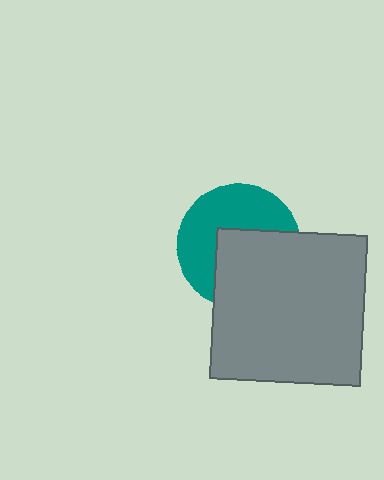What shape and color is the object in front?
The object in front is a gray square.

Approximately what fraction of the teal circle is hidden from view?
Roughly 49% of the teal circle is hidden behind the gray square.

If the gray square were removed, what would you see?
You would see the complete teal circle.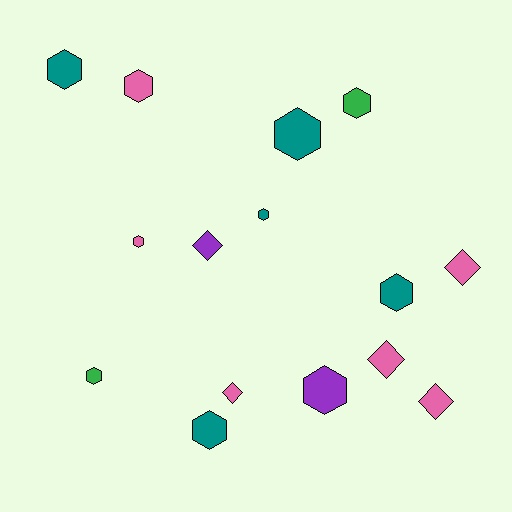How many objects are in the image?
There are 15 objects.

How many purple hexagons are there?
There is 1 purple hexagon.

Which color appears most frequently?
Pink, with 6 objects.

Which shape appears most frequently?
Hexagon, with 10 objects.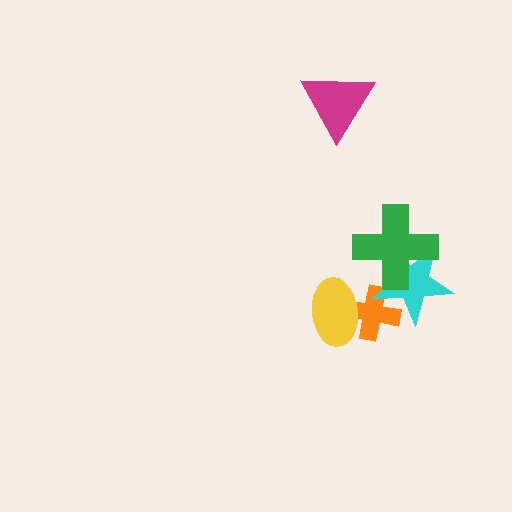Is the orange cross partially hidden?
Yes, it is partially covered by another shape.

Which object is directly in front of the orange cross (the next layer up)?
The cyan star is directly in front of the orange cross.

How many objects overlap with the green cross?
1 object overlaps with the green cross.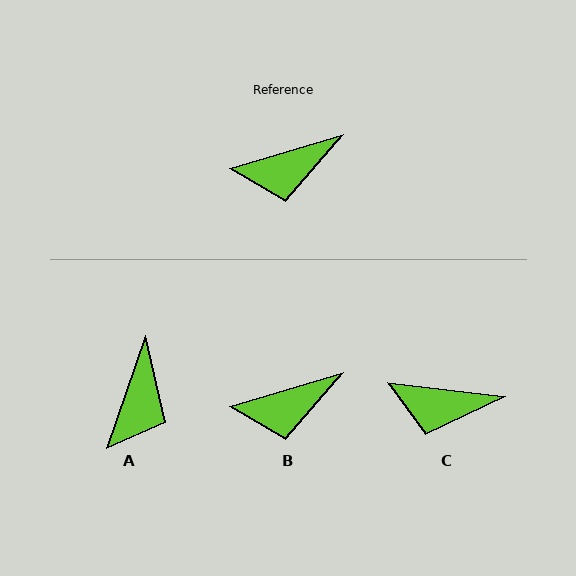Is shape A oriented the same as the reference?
No, it is off by about 54 degrees.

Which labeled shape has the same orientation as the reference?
B.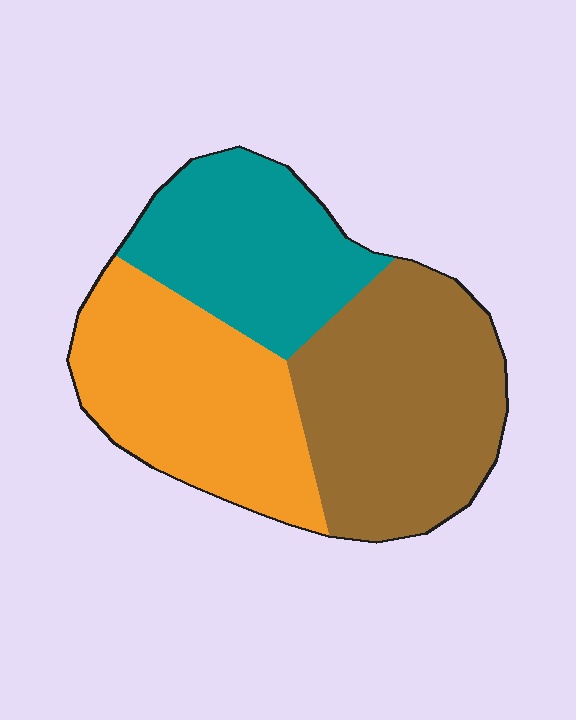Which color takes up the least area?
Teal, at roughly 25%.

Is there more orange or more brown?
Brown.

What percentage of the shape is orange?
Orange takes up about one third (1/3) of the shape.